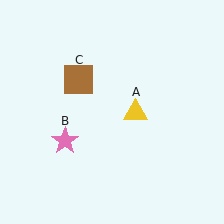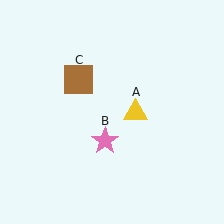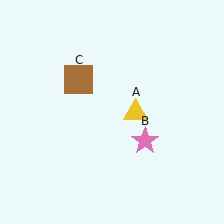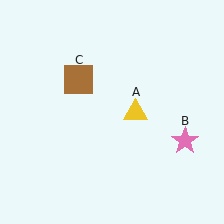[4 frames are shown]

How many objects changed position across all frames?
1 object changed position: pink star (object B).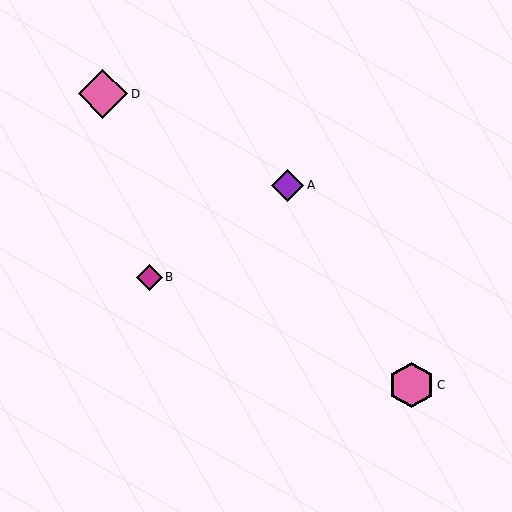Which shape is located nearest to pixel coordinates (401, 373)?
The pink hexagon (labeled C) at (411, 385) is nearest to that location.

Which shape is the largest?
The pink diamond (labeled D) is the largest.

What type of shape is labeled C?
Shape C is a pink hexagon.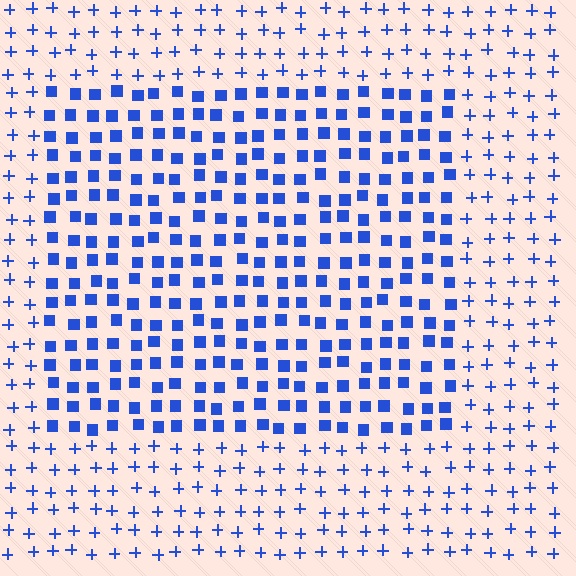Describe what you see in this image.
The image is filled with small blue elements arranged in a uniform grid. A rectangle-shaped region contains squares, while the surrounding area contains plus signs. The boundary is defined purely by the change in element shape.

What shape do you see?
I see a rectangle.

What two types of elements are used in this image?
The image uses squares inside the rectangle region and plus signs outside it.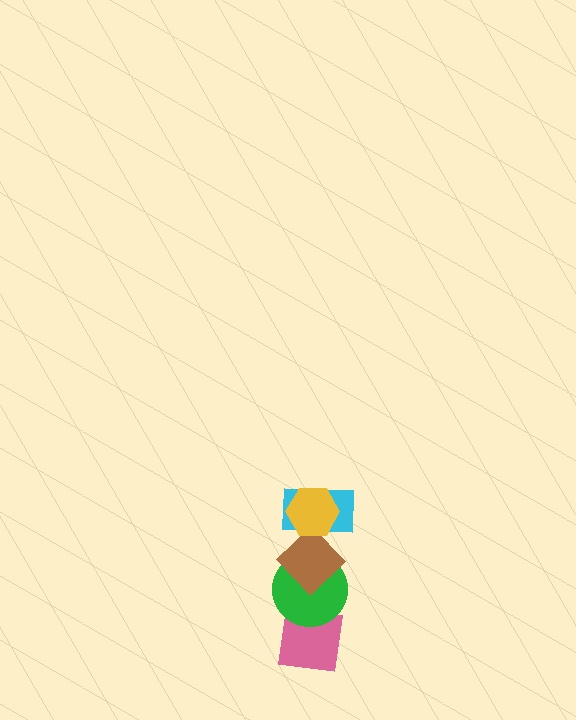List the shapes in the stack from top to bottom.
From top to bottom: the yellow hexagon, the cyan rectangle, the brown diamond, the green circle, the pink square.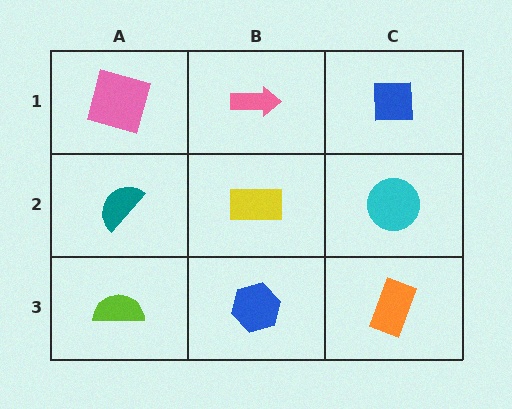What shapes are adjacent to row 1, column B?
A yellow rectangle (row 2, column B), a pink square (row 1, column A), a blue square (row 1, column C).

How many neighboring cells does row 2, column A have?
3.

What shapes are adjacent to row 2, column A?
A pink square (row 1, column A), a lime semicircle (row 3, column A), a yellow rectangle (row 2, column B).